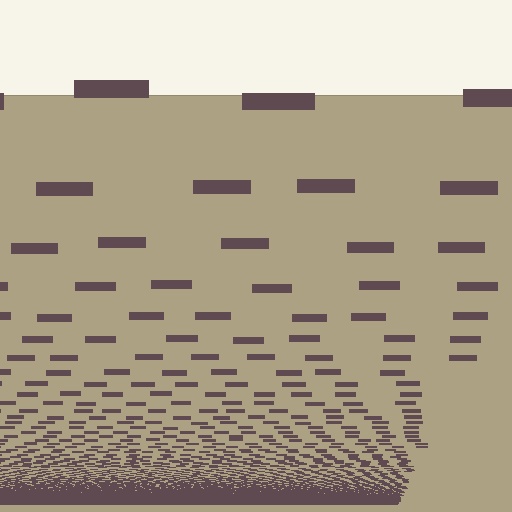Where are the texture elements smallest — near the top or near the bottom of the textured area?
Near the bottom.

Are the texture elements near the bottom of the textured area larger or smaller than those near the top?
Smaller. The gradient is inverted — elements near the bottom are smaller and denser.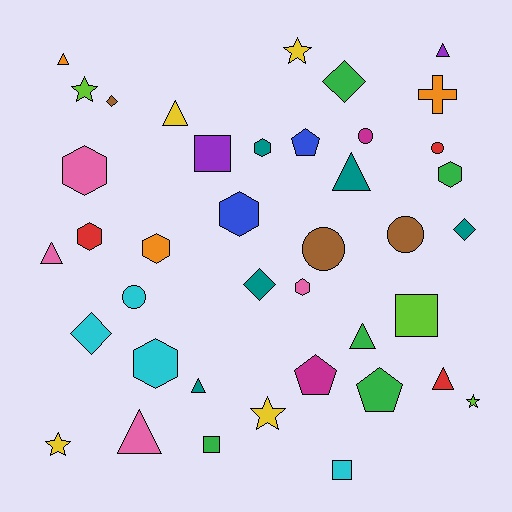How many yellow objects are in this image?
There are 4 yellow objects.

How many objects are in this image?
There are 40 objects.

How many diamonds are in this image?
There are 5 diamonds.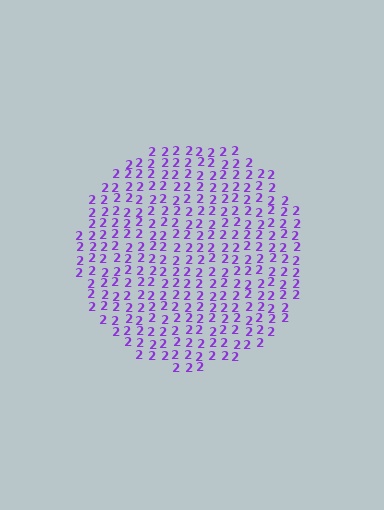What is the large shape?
The large shape is a circle.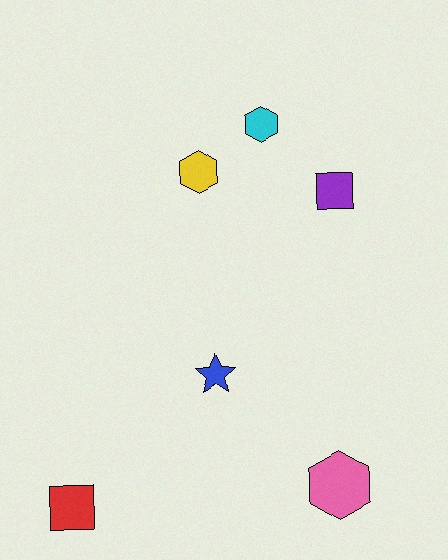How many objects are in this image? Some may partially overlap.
There are 6 objects.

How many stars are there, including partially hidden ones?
There is 1 star.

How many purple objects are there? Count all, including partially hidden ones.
There is 1 purple object.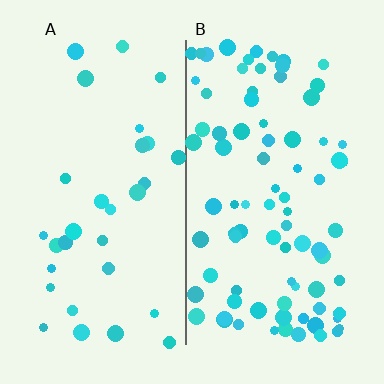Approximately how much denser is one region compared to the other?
Approximately 2.6× — region B over region A.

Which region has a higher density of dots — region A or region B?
B (the right).